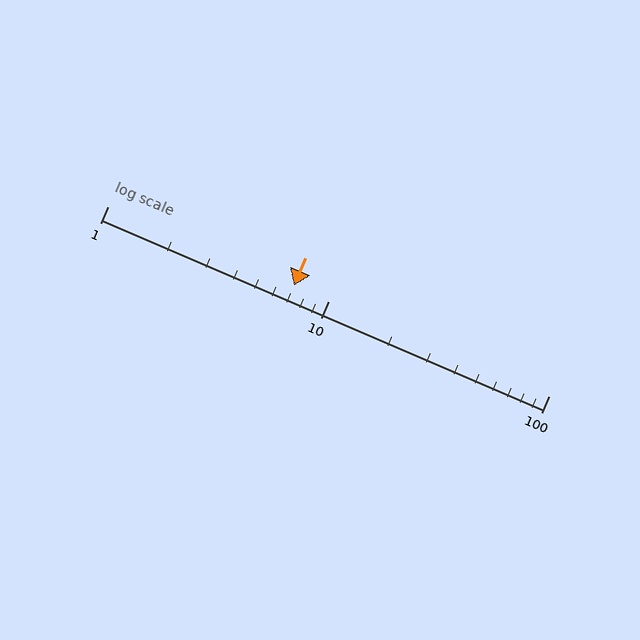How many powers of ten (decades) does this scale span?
The scale spans 2 decades, from 1 to 100.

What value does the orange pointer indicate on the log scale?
The pointer indicates approximately 7.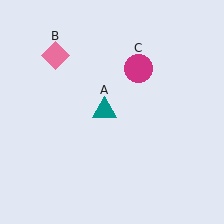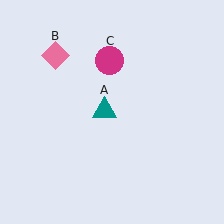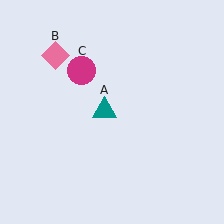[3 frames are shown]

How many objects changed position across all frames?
1 object changed position: magenta circle (object C).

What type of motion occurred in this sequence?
The magenta circle (object C) rotated counterclockwise around the center of the scene.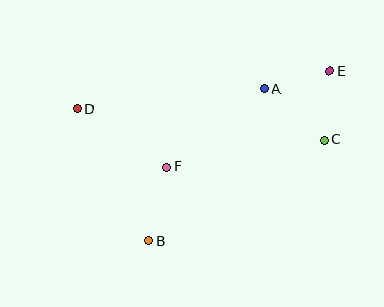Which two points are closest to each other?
Points A and E are closest to each other.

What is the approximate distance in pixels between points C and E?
The distance between C and E is approximately 69 pixels.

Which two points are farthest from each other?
Points D and E are farthest from each other.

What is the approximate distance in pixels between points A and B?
The distance between A and B is approximately 191 pixels.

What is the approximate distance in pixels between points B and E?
The distance between B and E is approximately 248 pixels.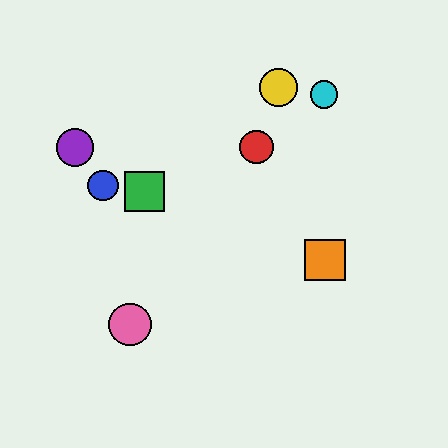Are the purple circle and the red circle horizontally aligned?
Yes, both are at y≈147.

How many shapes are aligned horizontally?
2 shapes (the red circle, the purple circle) are aligned horizontally.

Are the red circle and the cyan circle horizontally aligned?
No, the red circle is at y≈147 and the cyan circle is at y≈95.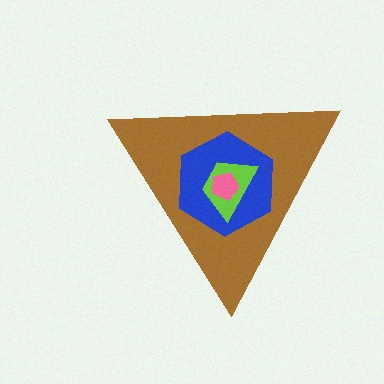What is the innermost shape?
The pink pentagon.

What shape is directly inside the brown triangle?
The blue hexagon.